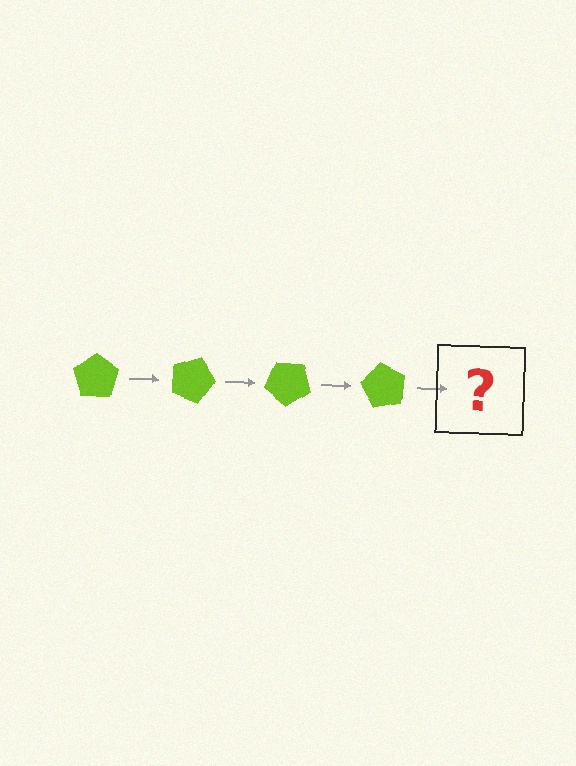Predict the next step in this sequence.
The next step is a lime pentagon rotated 80 degrees.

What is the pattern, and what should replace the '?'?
The pattern is that the pentagon rotates 20 degrees each step. The '?' should be a lime pentagon rotated 80 degrees.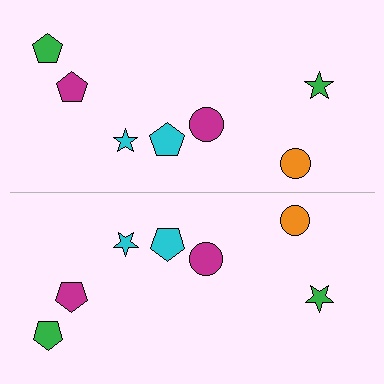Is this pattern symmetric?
Yes, this pattern has bilateral (reflection) symmetry.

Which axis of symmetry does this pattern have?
The pattern has a horizontal axis of symmetry running through the center of the image.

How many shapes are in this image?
There are 14 shapes in this image.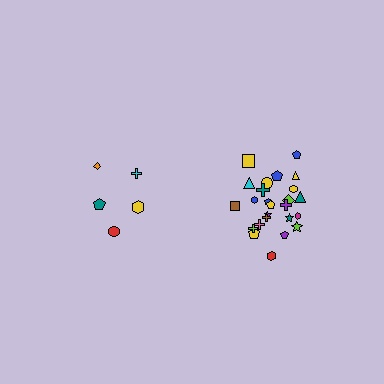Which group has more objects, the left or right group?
The right group.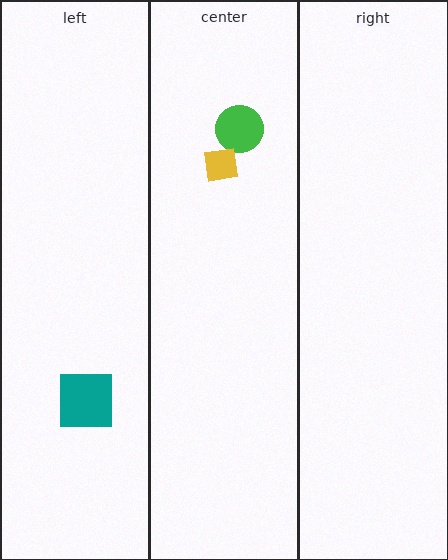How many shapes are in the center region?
2.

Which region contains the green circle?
The center region.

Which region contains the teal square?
The left region.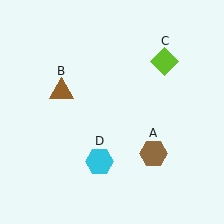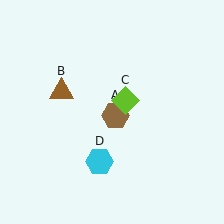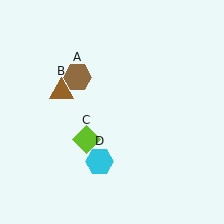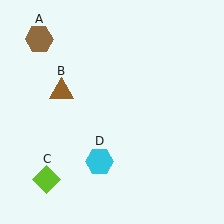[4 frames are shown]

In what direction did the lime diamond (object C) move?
The lime diamond (object C) moved down and to the left.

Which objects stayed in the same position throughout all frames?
Brown triangle (object B) and cyan hexagon (object D) remained stationary.